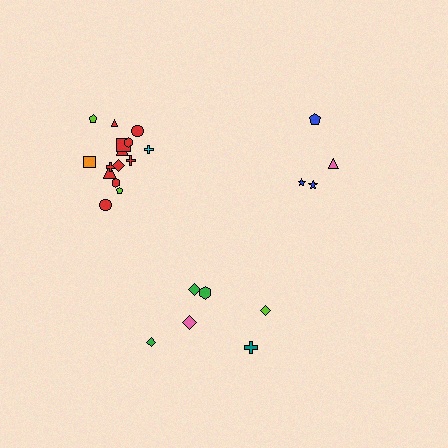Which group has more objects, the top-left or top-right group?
The top-left group.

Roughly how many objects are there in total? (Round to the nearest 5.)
Roughly 25 objects in total.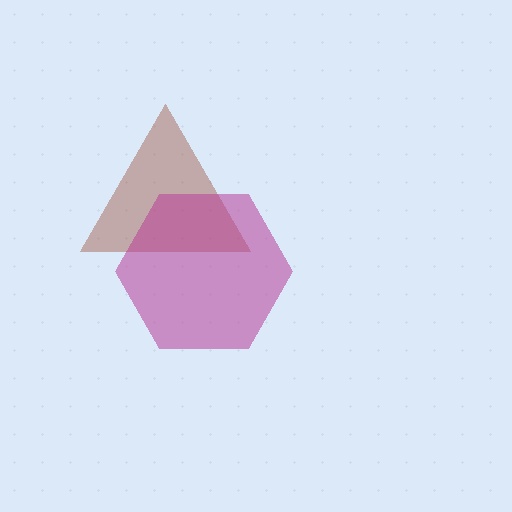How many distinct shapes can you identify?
There are 2 distinct shapes: a brown triangle, a magenta hexagon.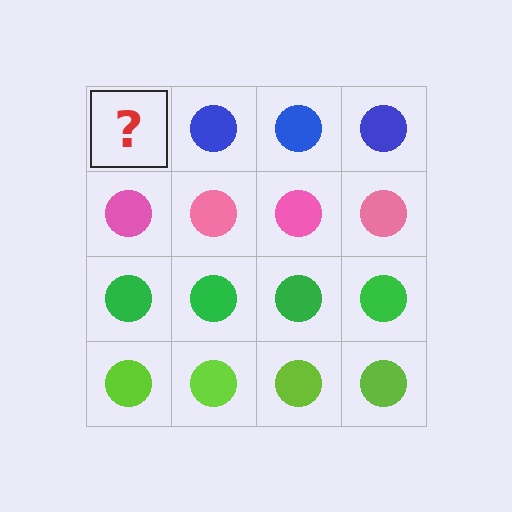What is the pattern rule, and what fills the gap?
The rule is that each row has a consistent color. The gap should be filled with a blue circle.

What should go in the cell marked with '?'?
The missing cell should contain a blue circle.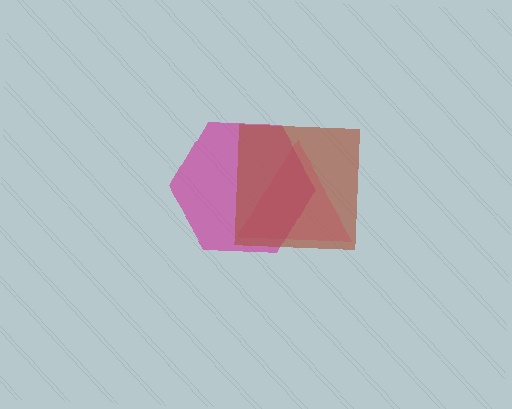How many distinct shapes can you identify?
There are 3 distinct shapes: a pink triangle, a magenta hexagon, a brown square.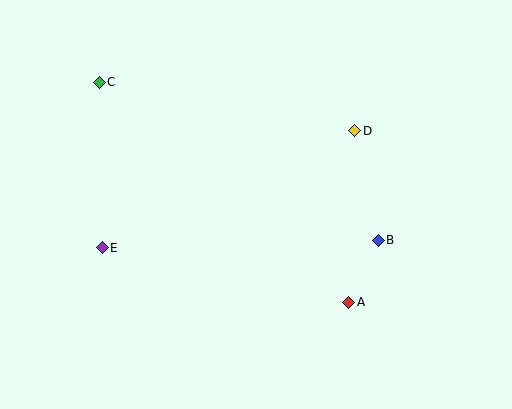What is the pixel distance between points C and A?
The distance between C and A is 333 pixels.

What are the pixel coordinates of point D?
Point D is at (355, 131).